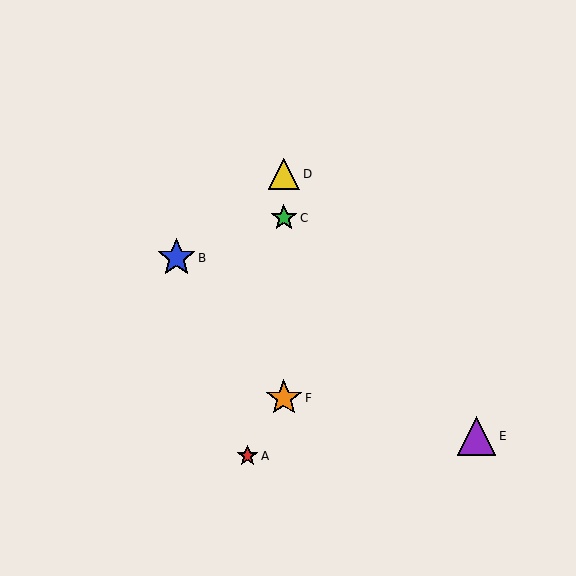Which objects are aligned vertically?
Objects C, D, F are aligned vertically.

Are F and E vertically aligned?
No, F is at x≈284 and E is at x≈476.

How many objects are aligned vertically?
3 objects (C, D, F) are aligned vertically.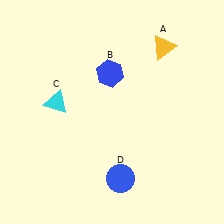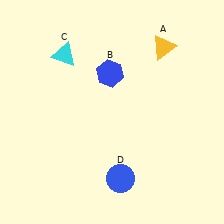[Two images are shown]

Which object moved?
The cyan triangle (C) moved up.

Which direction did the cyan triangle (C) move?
The cyan triangle (C) moved up.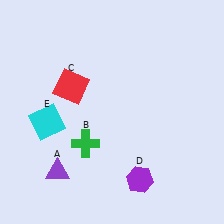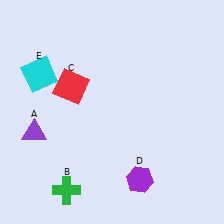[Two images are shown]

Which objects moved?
The objects that moved are: the purple triangle (A), the green cross (B), the cyan square (E).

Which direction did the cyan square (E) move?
The cyan square (E) moved up.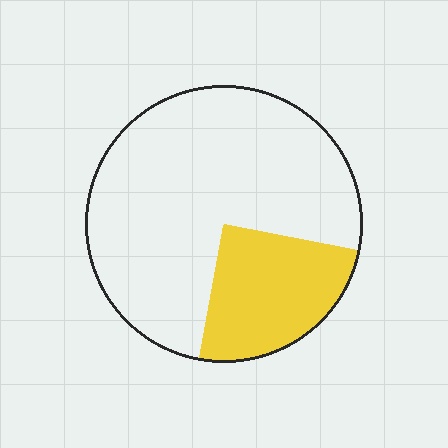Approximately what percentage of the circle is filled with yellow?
Approximately 25%.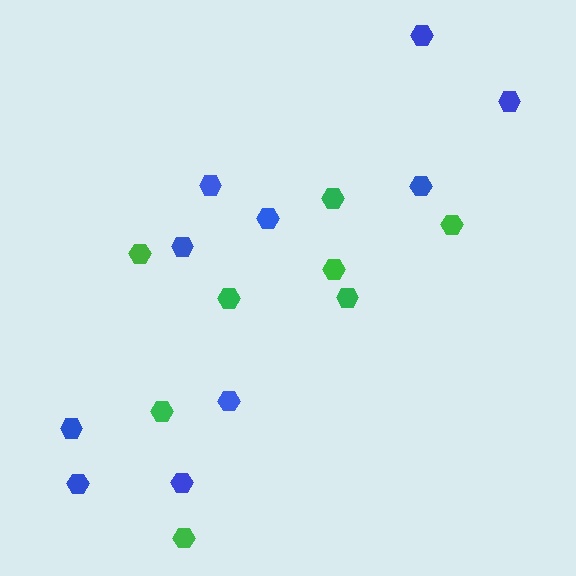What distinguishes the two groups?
There are 2 groups: one group of blue hexagons (10) and one group of green hexagons (8).